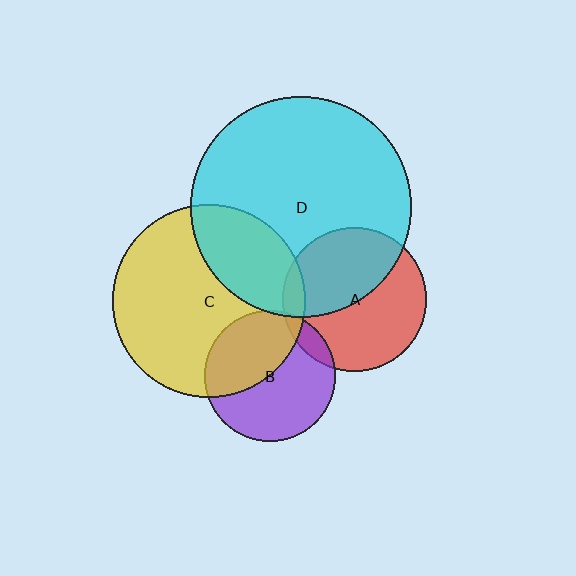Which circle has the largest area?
Circle D (cyan).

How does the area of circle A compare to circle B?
Approximately 1.2 times.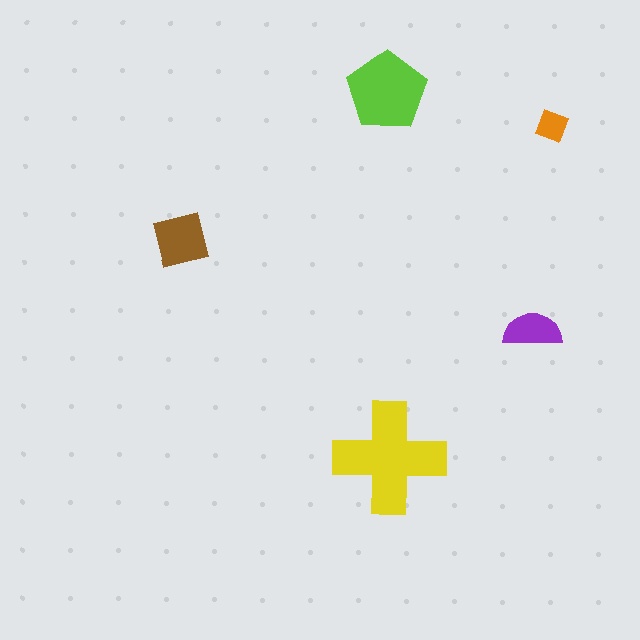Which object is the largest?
The yellow cross.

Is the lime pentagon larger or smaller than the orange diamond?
Larger.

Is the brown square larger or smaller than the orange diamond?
Larger.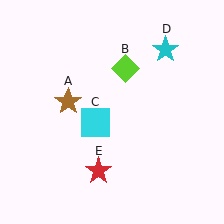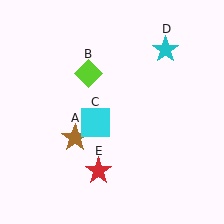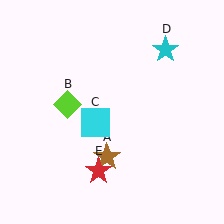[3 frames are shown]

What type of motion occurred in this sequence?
The brown star (object A), lime diamond (object B) rotated counterclockwise around the center of the scene.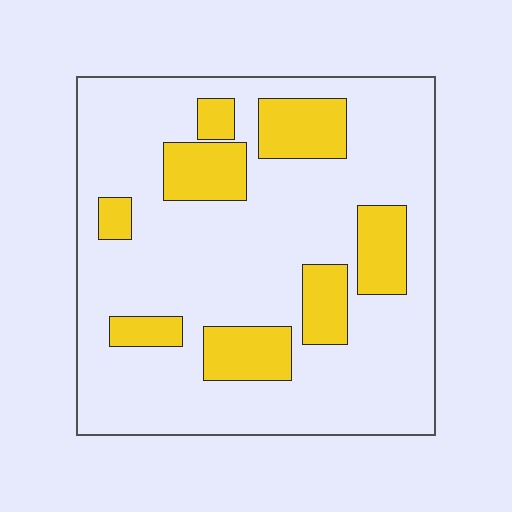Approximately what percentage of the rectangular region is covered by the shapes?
Approximately 20%.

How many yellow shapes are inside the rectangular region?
8.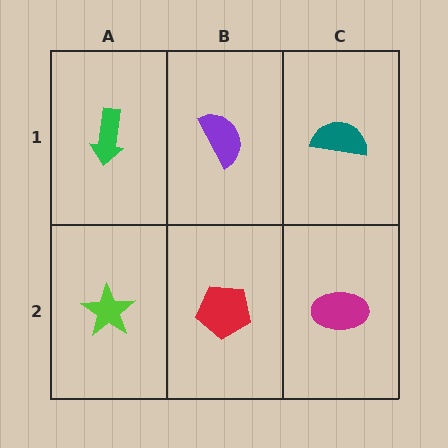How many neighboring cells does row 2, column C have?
2.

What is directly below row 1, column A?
A lime star.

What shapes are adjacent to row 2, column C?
A teal semicircle (row 1, column C), a red pentagon (row 2, column B).